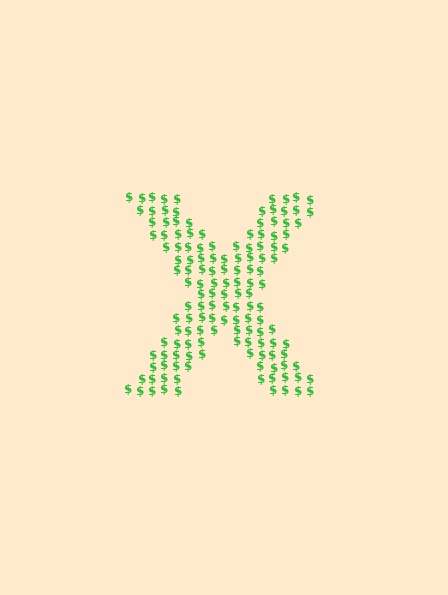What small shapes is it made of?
It is made of small dollar signs.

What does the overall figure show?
The overall figure shows the letter X.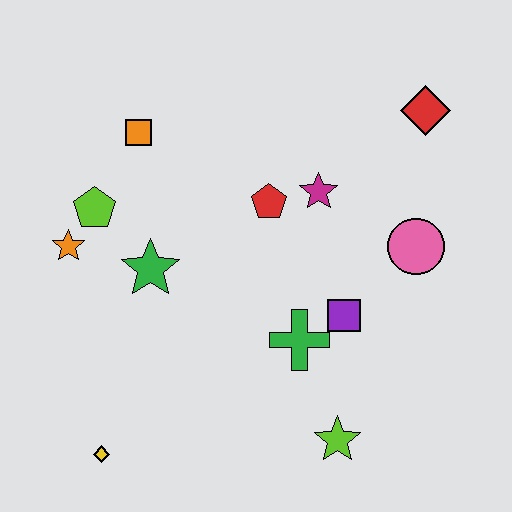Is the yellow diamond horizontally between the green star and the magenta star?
No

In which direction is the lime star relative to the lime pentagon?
The lime star is to the right of the lime pentagon.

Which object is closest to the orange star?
The lime pentagon is closest to the orange star.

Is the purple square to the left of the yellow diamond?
No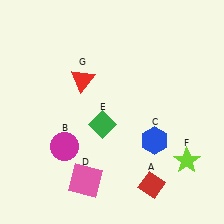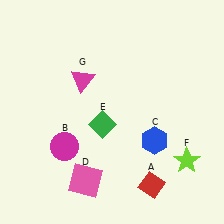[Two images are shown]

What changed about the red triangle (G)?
In Image 1, G is red. In Image 2, it changed to magenta.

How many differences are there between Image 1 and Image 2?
There is 1 difference between the two images.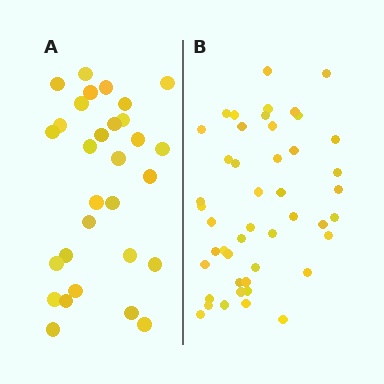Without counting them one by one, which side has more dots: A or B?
Region B (the right region) has more dots.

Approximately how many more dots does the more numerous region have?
Region B has approximately 15 more dots than region A.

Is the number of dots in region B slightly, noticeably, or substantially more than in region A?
Region B has substantially more. The ratio is roughly 1.5 to 1.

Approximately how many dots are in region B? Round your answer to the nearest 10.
About 50 dots. (The exact count is 46, which rounds to 50.)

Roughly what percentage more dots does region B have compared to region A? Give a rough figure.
About 55% more.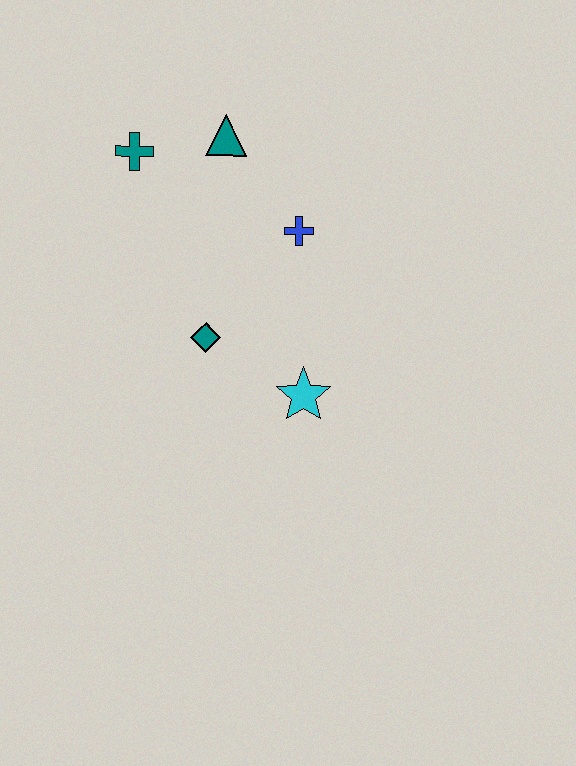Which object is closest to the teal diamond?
The cyan star is closest to the teal diamond.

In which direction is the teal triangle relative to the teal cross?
The teal triangle is to the right of the teal cross.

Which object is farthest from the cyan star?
The teal cross is farthest from the cyan star.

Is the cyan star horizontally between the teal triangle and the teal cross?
No